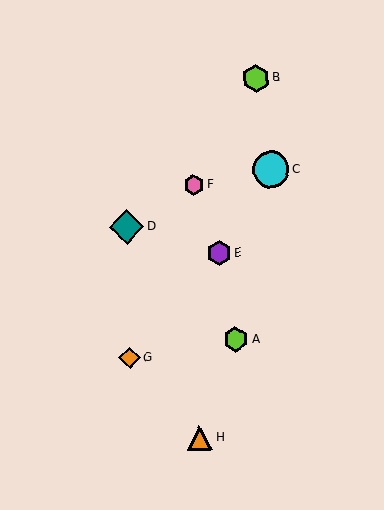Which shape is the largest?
The cyan circle (labeled C) is the largest.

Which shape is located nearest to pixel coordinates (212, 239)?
The purple hexagon (labeled E) at (219, 253) is nearest to that location.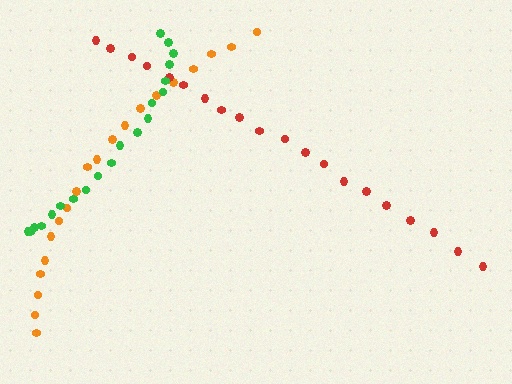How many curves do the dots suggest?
There are 3 distinct paths.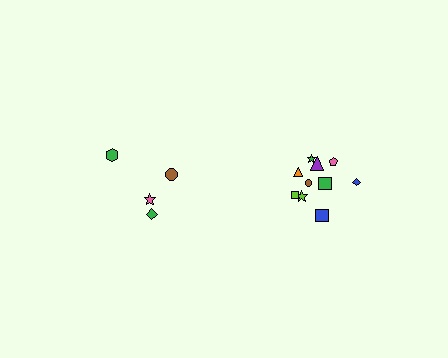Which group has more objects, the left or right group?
The right group.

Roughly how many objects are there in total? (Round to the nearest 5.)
Roughly 15 objects in total.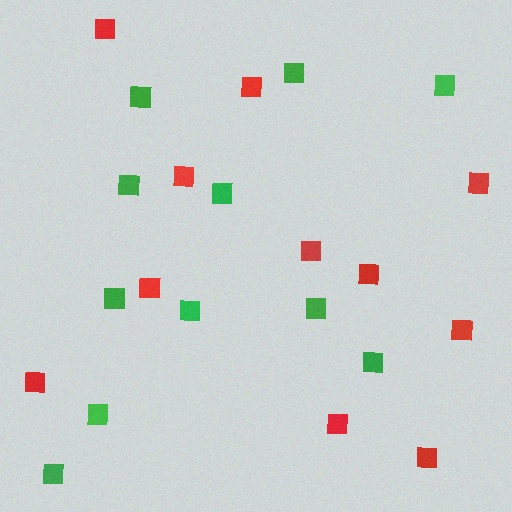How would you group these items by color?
There are 2 groups: one group of red squares (11) and one group of green squares (11).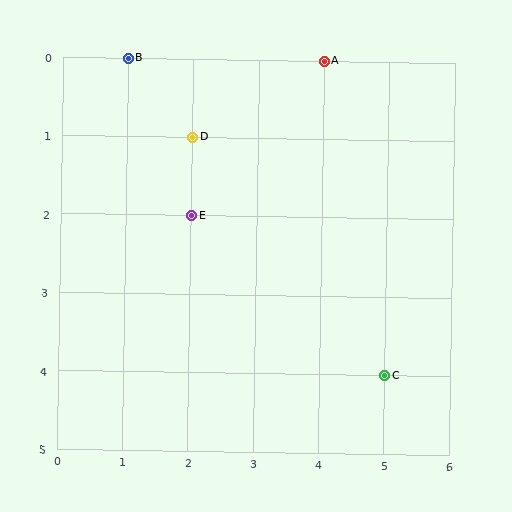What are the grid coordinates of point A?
Point A is at grid coordinates (4, 0).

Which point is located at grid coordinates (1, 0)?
Point B is at (1, 0).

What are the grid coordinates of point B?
Point B is at grid coordinates (1, 0).